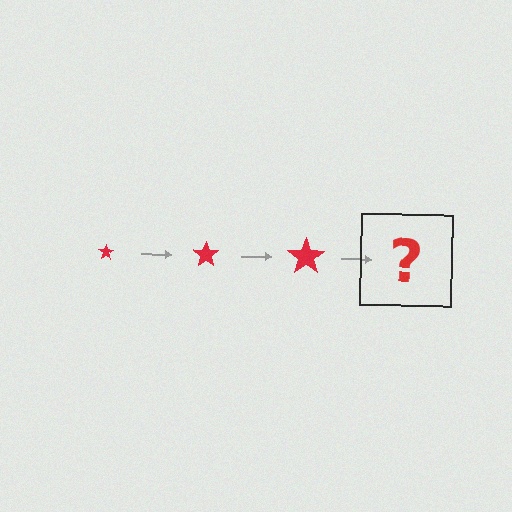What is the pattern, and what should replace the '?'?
The pattern is that the star gets progressively larger each step. The '?' should be a red star, larger than the previous one.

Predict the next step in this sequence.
The next step is a red star, larger than the previous one.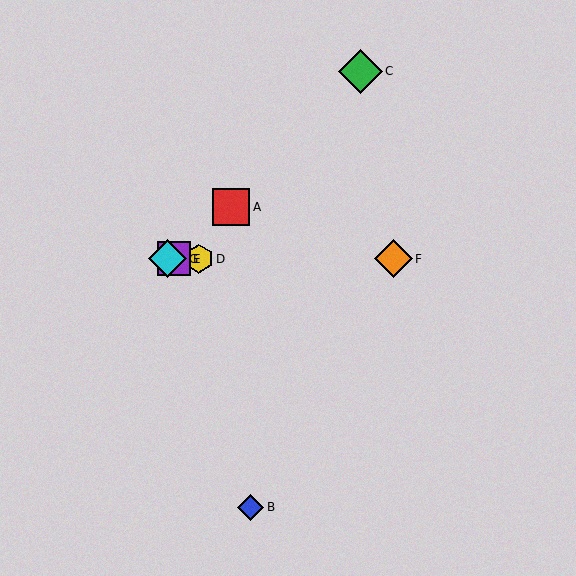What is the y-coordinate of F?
Object F is at y≈258.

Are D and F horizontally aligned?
Yes, both are at y≈259.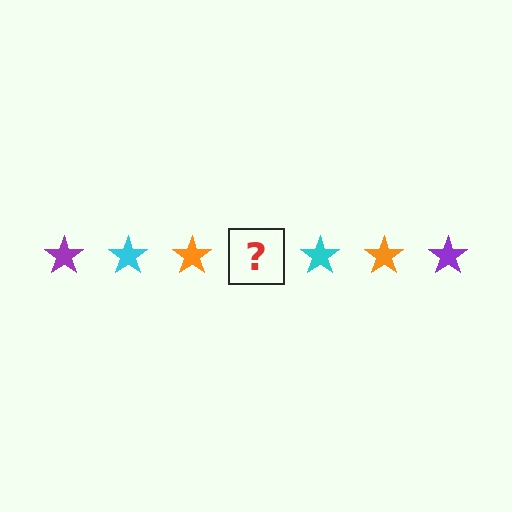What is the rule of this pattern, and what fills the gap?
The rule is that the pattern cycles through purple, cyan, orange stars. The gap should be filled with a purple star.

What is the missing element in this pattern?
The missing element is a purple star.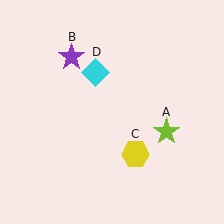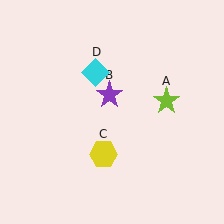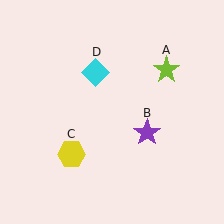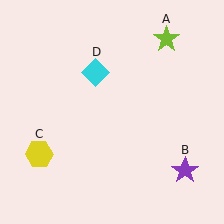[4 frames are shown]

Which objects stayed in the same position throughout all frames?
Cyan diamond (object D) remained stationary.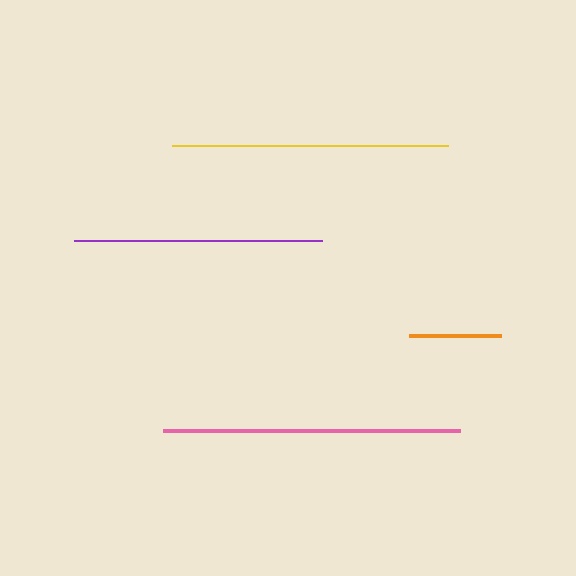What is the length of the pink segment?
The pink segment is approximately 296 pixels long.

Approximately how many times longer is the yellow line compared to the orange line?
The yellow line is approximately 3.0 times the length of the orange line.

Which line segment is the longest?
The pink line is the longest at approximately 296 pixels.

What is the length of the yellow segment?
The yellow segment is approximately 275 pixels long.